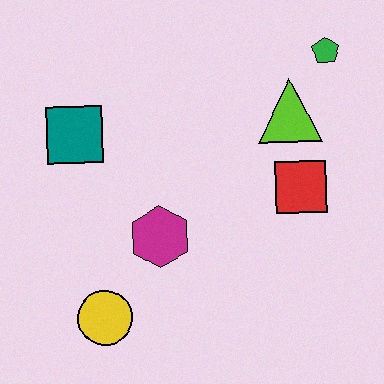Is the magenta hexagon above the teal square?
No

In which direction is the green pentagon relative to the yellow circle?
The green pentagon is above the yellow circle.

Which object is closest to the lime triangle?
The green pentagon is closest to the lime triangle.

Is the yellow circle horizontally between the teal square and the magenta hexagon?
Yes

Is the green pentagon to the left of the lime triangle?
No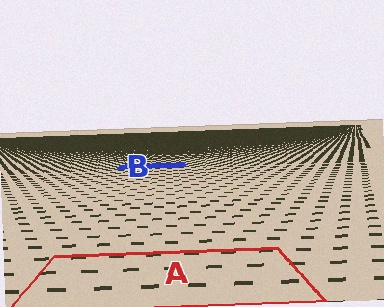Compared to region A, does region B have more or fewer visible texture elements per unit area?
Region B has more texture elements per unit area — they are packed more densely because it is farther away.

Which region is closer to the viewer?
Region A is closer. The texture elements there are larger and more spread out.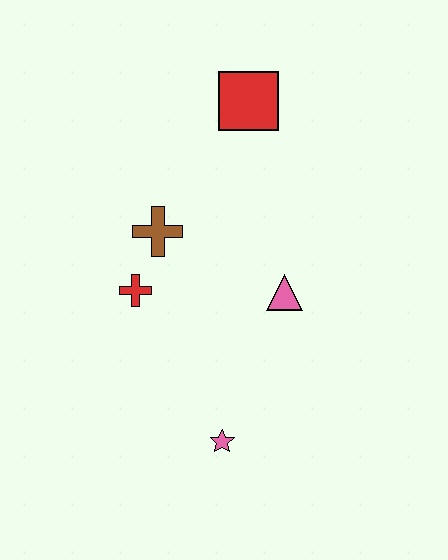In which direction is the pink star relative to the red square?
The pink star is below the red square.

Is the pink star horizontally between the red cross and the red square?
Yes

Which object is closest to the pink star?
The pink triangle is closest to the pink star.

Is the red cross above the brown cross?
No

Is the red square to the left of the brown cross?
No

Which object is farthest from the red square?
The pink star is farthest from the red square.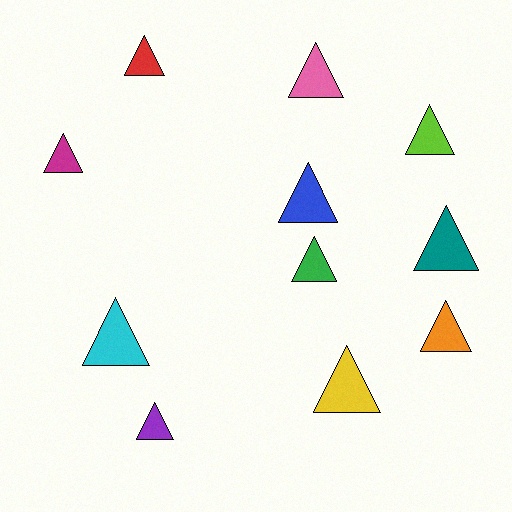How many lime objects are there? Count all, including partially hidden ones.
There is 1 lime object.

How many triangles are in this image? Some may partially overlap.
There are 11 triangles.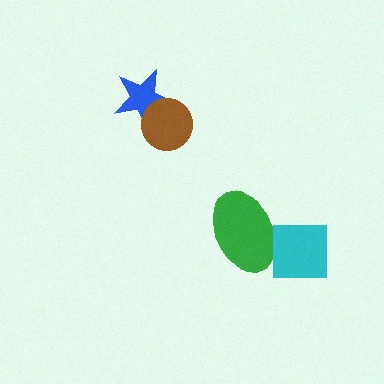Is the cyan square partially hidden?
No, no other shape covers it.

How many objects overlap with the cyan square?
1 object overlaps with the cyan square.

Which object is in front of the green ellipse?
The cyan square is in front of the green ellipse.